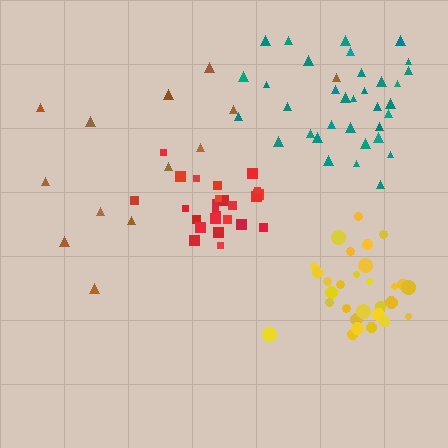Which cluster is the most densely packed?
Red.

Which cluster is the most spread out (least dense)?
Brown.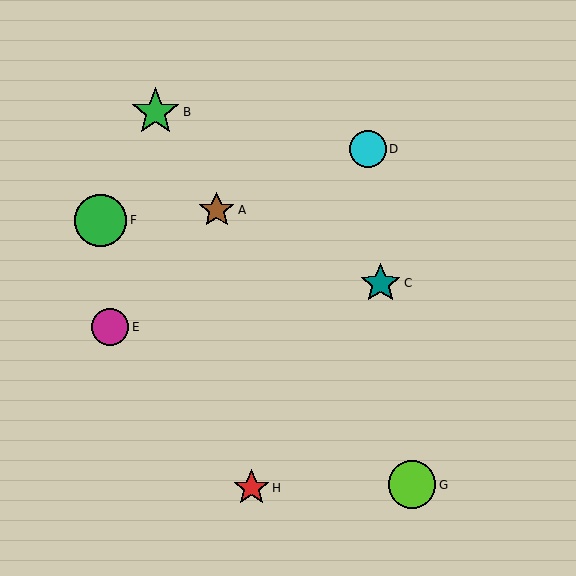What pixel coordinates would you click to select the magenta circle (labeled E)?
Click at (110, 327) to select the magenta circle E.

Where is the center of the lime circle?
The center of the lime circle is at (412, 485).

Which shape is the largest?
The green circle (labeled F) is the largest.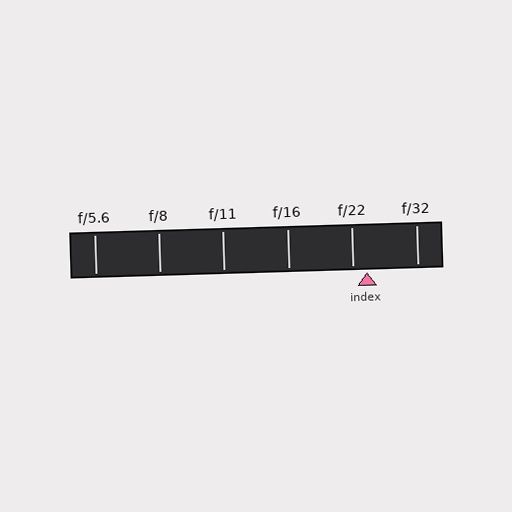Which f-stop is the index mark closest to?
The index mark is closest to f/22.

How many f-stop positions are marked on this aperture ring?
There are 6 f-stop positions marked.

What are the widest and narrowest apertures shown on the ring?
The widest aperture shown is f/5.6 and the narrowest is f/32.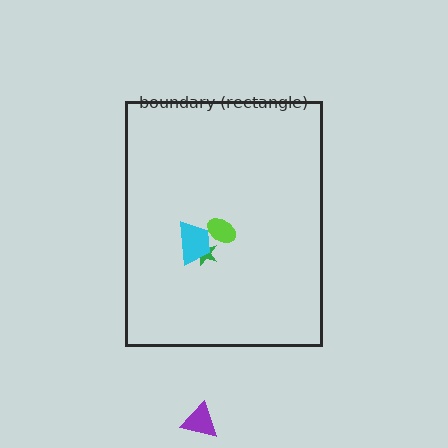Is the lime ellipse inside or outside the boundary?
Inside.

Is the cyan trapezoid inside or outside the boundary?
Inside.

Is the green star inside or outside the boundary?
Inside.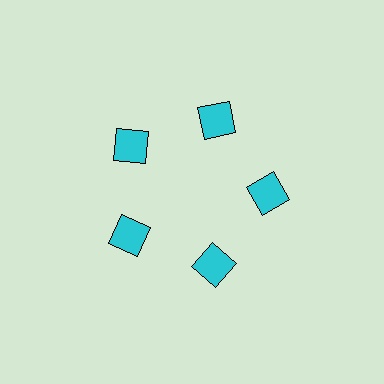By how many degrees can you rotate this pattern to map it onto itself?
The pattern maps onto itself every 72 degrees of rotation.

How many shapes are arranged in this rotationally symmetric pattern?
There are 5 shapes, arranged in 5 groups of 1.